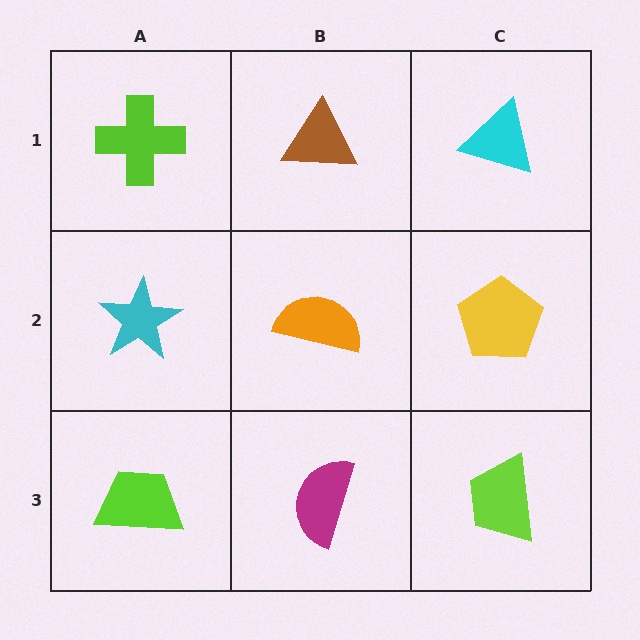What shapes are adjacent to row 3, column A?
A cyan star (row 2, column A), a magenta semicircle (row 3, column B).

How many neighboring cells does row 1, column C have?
2.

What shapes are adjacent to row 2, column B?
A brown triangle (row 1, column B), a magenta semicircle (row 3, column B), a cyan star (row 2, column A), a yellow pentagon (row 2, column C).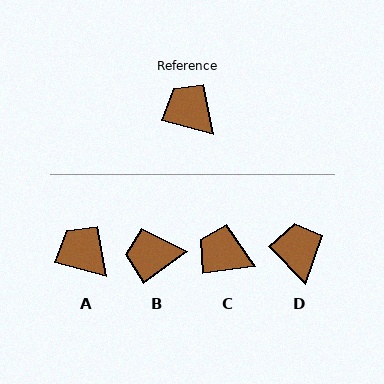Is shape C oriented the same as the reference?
No, it is off by about 24 degrees.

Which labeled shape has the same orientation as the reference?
A.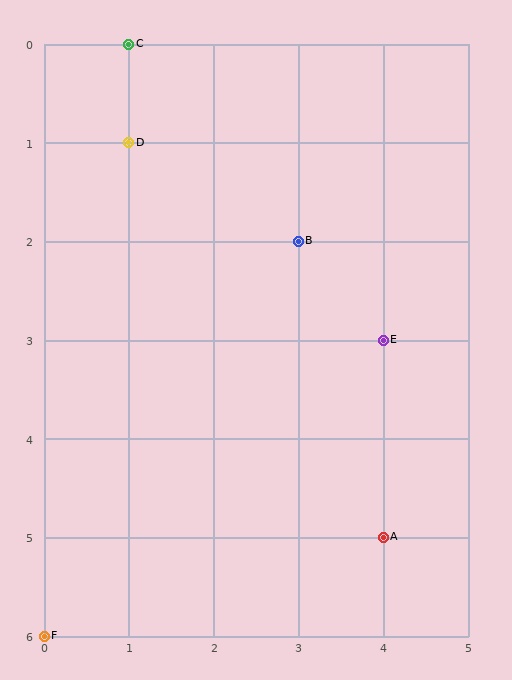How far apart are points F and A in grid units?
Points F and A are 4 columns and 1 row apart (about 4.1 grid units diagonally).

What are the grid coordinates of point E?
Point E is at grid coordinates (4, 3).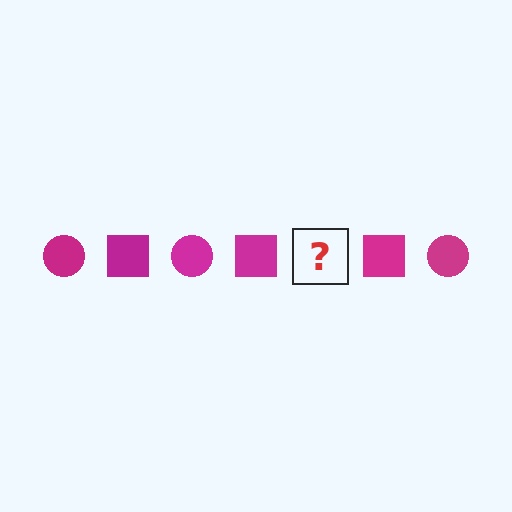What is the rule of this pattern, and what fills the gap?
The rule is that the pattern cycles through circle, square shapes in magenta. The gap should be filled with a magenta circle.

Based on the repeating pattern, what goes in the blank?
The blank should be a magenta circle.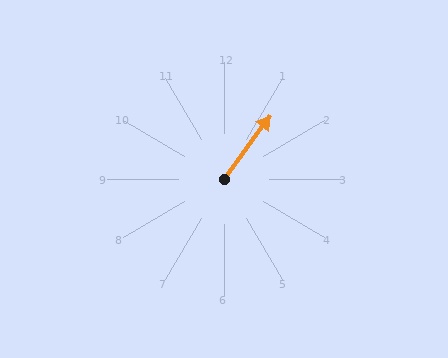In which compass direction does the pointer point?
Northeast.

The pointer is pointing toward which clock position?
Roughly 1 o'clock.